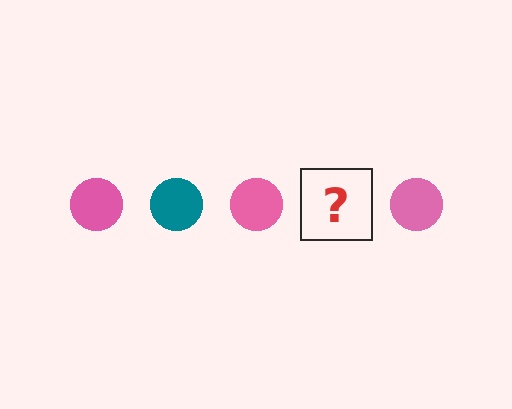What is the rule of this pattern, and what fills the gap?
The rule is that the pattern cycles through pink, teal circles. The gap should be filled with a teal circle.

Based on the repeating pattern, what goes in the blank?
The blank should be a teal circle.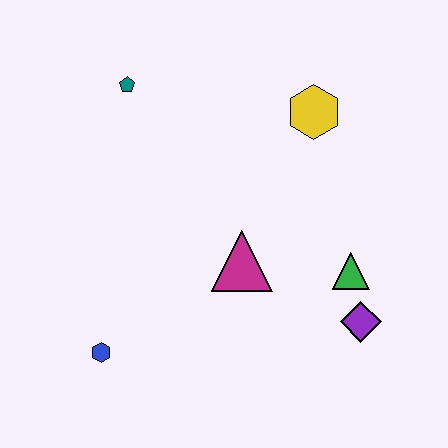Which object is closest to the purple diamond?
The green triangle is closest to the purple diamond.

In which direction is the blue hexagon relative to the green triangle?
The blue hexagon is to the left of the green triangle.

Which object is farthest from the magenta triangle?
The teal pentagon is farthest from the magenta triangle.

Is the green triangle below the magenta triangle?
Yes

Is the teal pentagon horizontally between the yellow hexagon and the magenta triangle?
No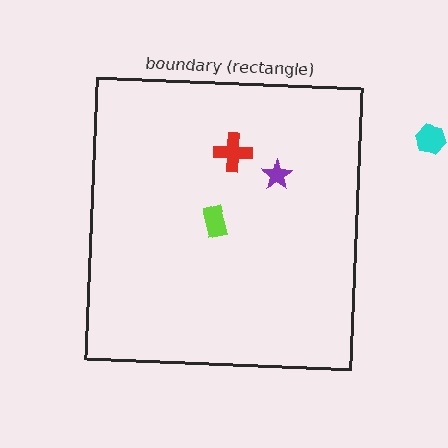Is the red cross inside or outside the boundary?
Inside.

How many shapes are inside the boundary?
3 inside, 1 outside.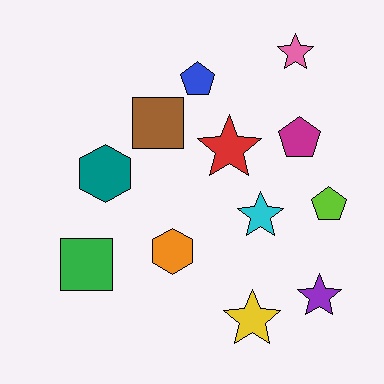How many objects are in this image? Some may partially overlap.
There are 12 objects.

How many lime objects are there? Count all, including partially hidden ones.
There is 1 lime object.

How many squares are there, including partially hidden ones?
There are 2 squares.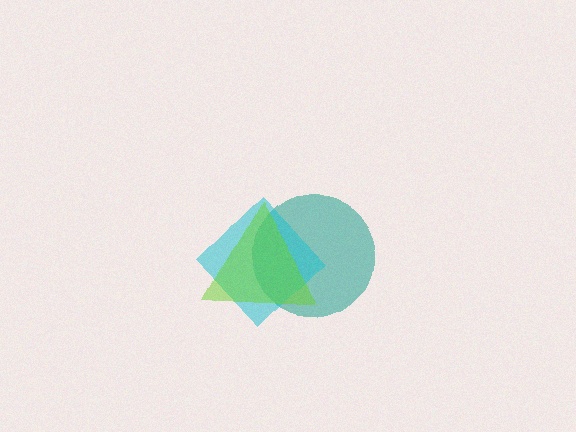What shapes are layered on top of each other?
The layered shapes are: a teal circle, a cyan diamond, a lime triangle.